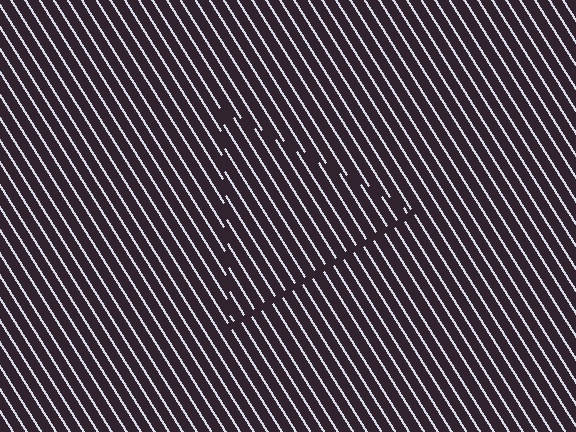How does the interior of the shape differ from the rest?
The interior of the shape contains the same grating, shifted by half a period — the contour is defined by the phase discontinuity where line-ends from the inner and outer gratings abut.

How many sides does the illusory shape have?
3 sides — the line-ends trace a triangle.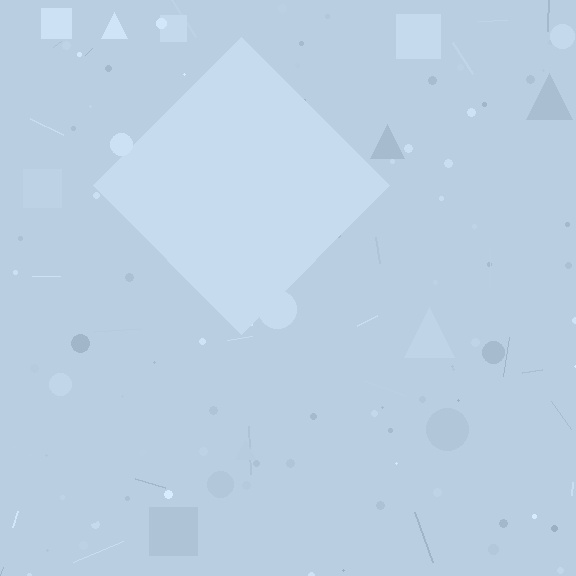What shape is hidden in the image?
A diamond is hidden in the image.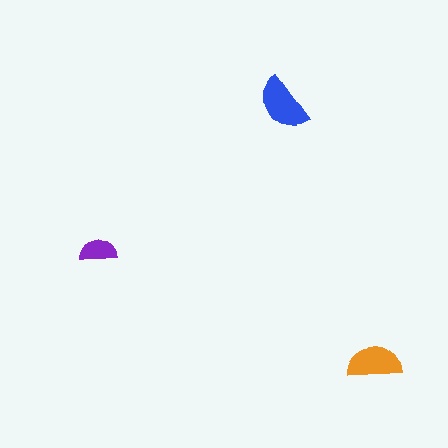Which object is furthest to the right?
The orange semicircle is rightmost.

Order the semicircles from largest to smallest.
the blue one, the orange one, the purple one.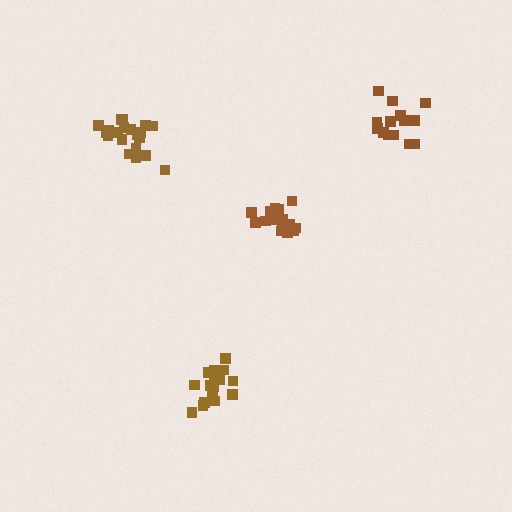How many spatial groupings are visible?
There are 4 spatial groupings.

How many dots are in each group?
Group 1: 17 dots, Group 2: 17 dots, Group 3: 20 dots, Group 4: 16 dots (70 total).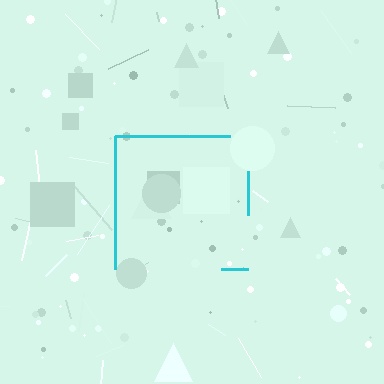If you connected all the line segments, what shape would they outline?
They would outline a square.